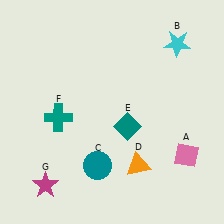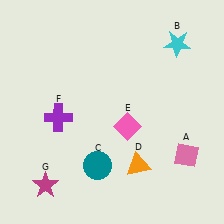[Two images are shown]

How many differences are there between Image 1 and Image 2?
There are 2 differences between the two images.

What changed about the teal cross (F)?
In Image 1, F is teal. In Image 2, it changed to purple.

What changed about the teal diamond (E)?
In Image 1, E is teal. In Image 2, it changed to pink.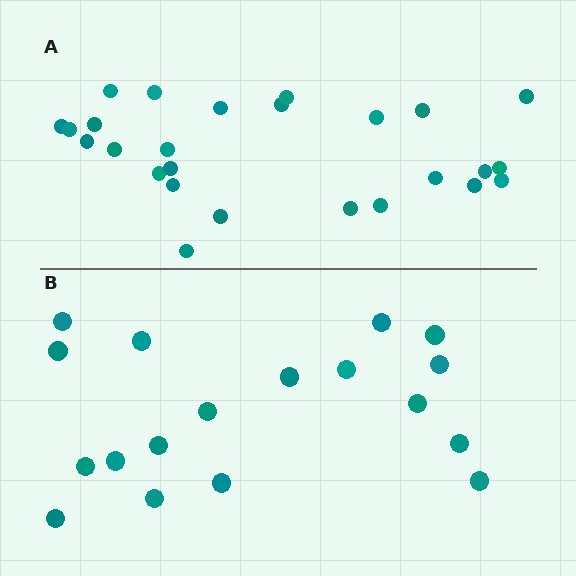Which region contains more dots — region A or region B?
Region A (the top region) has more dots.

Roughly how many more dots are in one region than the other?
Region A has roughly 8 or so more dots than region B.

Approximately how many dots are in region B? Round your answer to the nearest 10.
About 20 dots. (The exact count is 18, which rounds to 20.)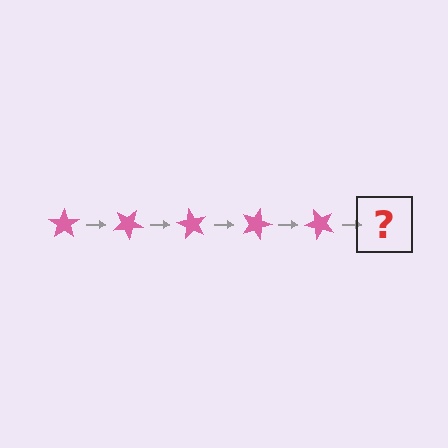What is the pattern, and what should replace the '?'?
The pattern is that the star rotates 30 degrees each step. The '?' should be a pink star rotated 150 degrees.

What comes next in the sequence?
The next element should be a pink star rotated 150 degrees.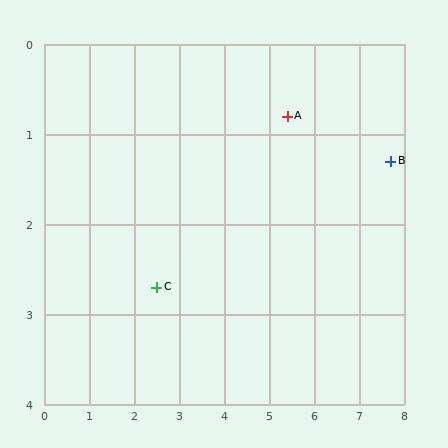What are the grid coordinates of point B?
Point B is at approximately (7.7, 1.3).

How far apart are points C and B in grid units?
Points C and B are about 5.4 grid units apart.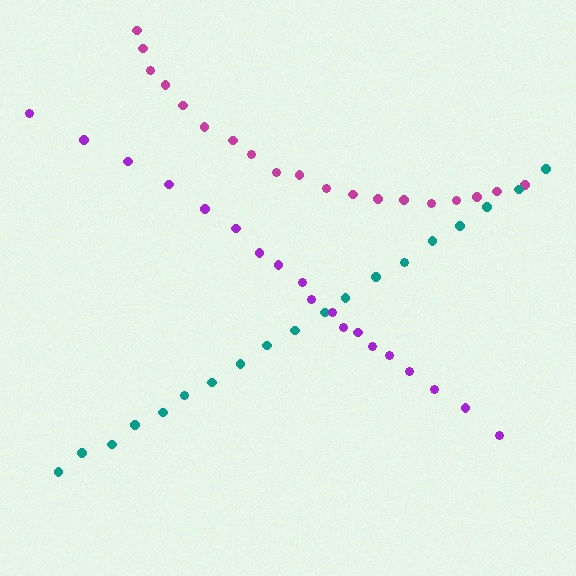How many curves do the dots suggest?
There are 3 distinct paths.